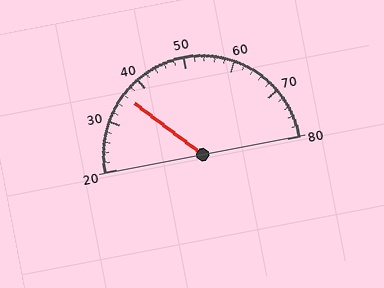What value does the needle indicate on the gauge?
The needle indicates approximately 36.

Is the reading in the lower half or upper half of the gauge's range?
The reading is in the lower half of the range (20 to 80).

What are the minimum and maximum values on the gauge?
The gauge ranges from 20 to 80.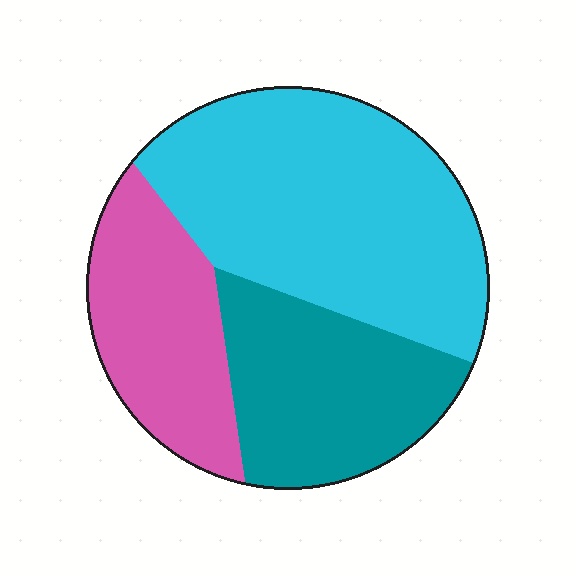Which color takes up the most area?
Cyan, at roughly 50%.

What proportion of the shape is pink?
Pink takes up about one quarter (1/4) of the shape.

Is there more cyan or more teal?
Cyan.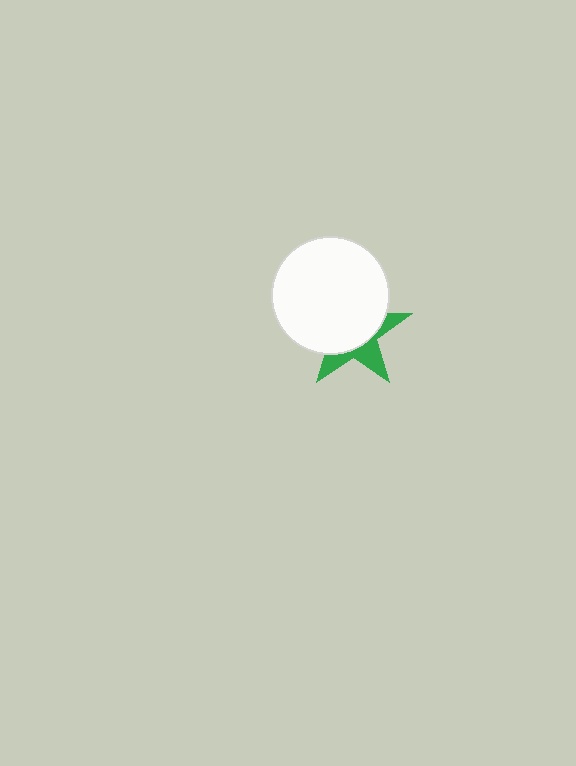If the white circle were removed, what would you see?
You would see the complete green star.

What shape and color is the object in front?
The object in front is a white circle.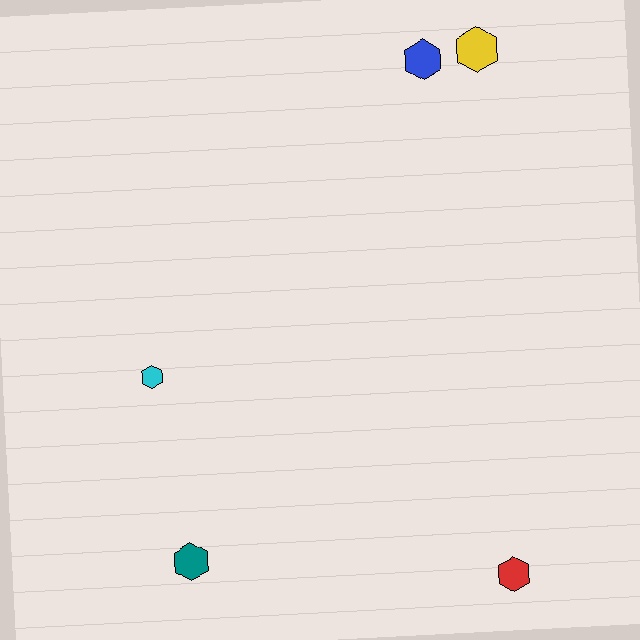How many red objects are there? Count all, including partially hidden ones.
There is 1 red object.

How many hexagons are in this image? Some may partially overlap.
There are 5 hexagons.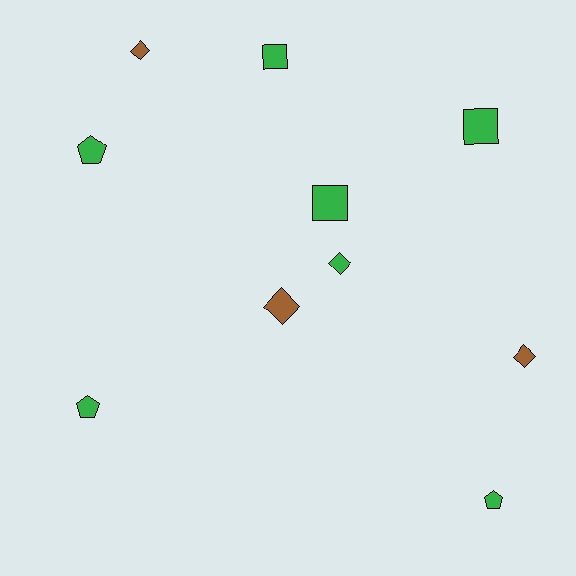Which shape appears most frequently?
Diamond, with 4 objects.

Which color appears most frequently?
Green, with 7 objects.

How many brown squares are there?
There are no brown squares.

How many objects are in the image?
There are 10 objects.